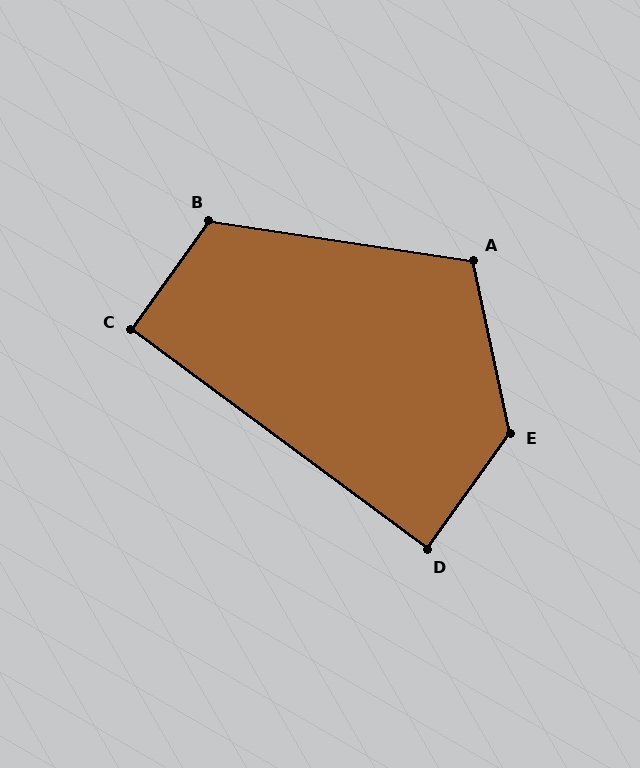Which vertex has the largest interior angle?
E, at approximately 132 degrees.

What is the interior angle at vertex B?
Approximately 117 degrees (obtuse).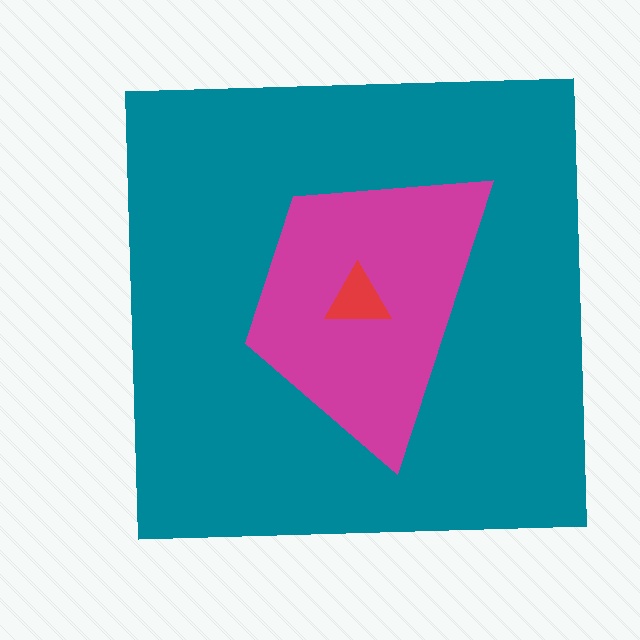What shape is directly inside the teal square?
The magenta trapezoid.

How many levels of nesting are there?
3.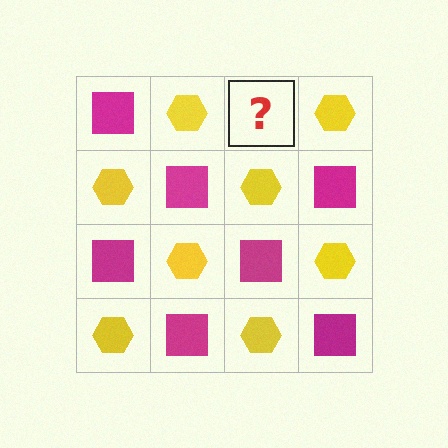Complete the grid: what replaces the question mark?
The question mark should be replaced with a magenta square.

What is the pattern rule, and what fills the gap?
The rule is that it alternates magenta square and yellow hexagon in a checkerboard pattern. The gap should be filled with a magenta square.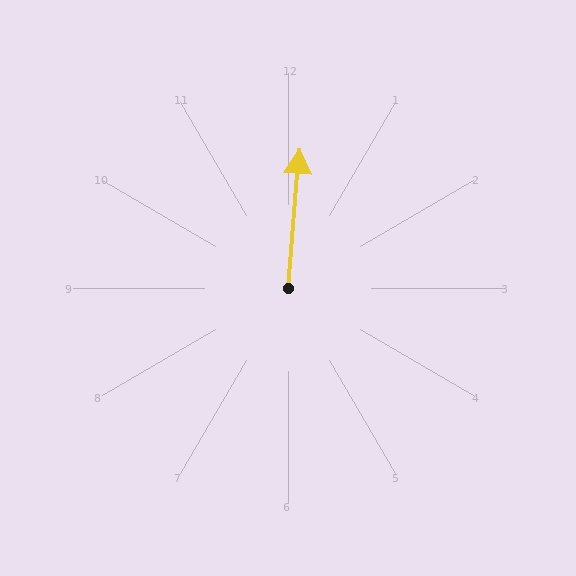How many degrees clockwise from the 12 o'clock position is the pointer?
Approximately 5 degrees.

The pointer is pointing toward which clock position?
Roughly 12 o'clock.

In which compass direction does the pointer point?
North.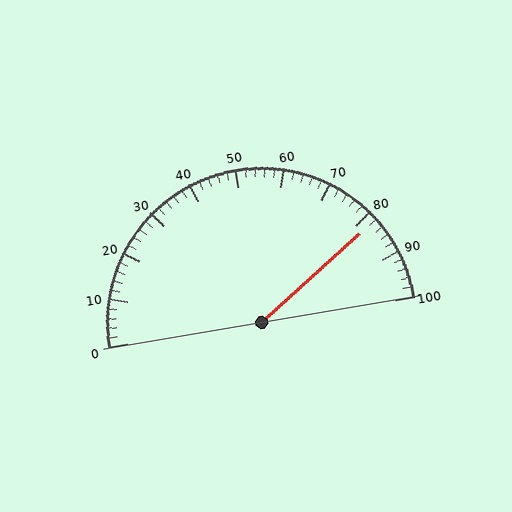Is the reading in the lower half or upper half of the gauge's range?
The reading is in the upper half of the range (0 to 100).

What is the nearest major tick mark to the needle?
The nearest major tick mark is 80.